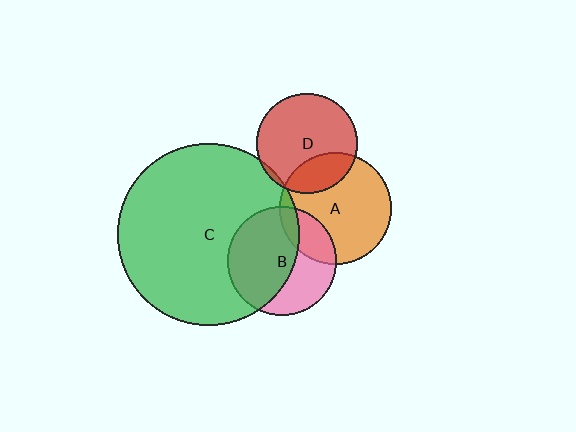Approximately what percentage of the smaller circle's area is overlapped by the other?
Approximately 25%.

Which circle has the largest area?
Circle C (green).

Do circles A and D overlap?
Yes.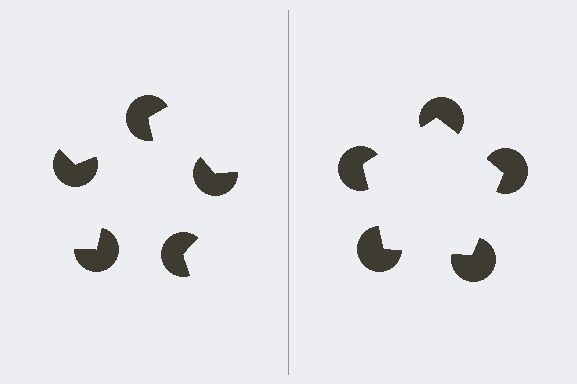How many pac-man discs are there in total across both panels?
10 — 5 on each side.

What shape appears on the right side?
An illusory pentagon.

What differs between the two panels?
The pac-man discs are positioned identically on both sides; only the wedge orientations differ. On the right they align to a pentagon; on the left they are misaligned.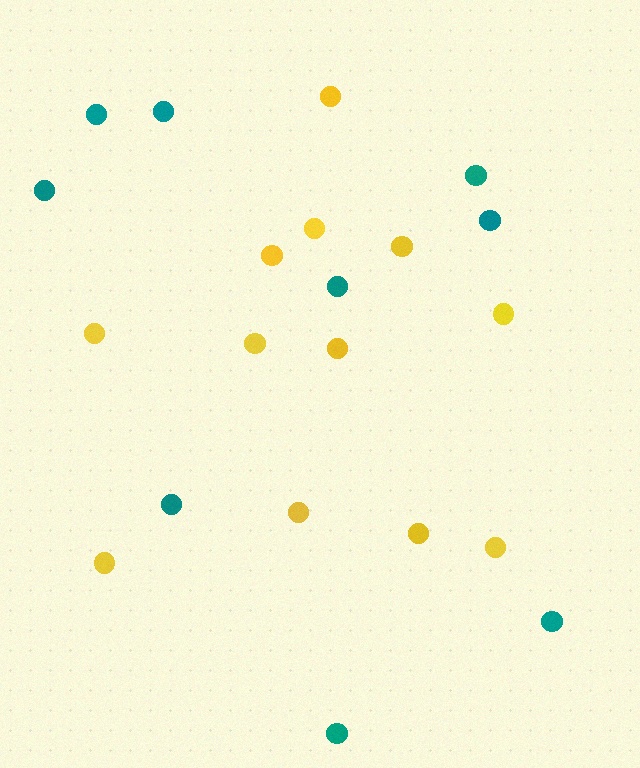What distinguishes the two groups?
There are 2 groups: one group of yellow circles (12) and one group of teal circles (9).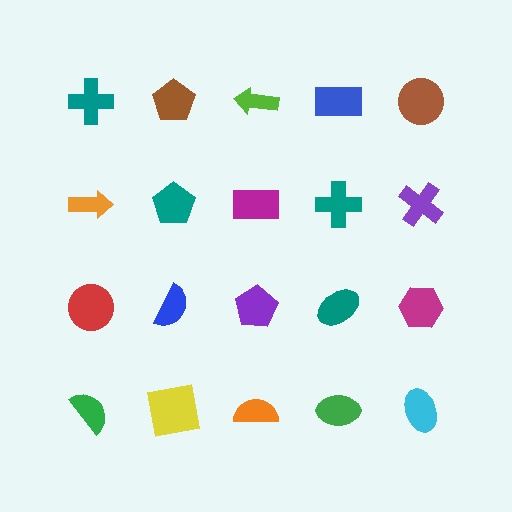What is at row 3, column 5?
A magenta hexagon.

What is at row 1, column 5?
A brown circle.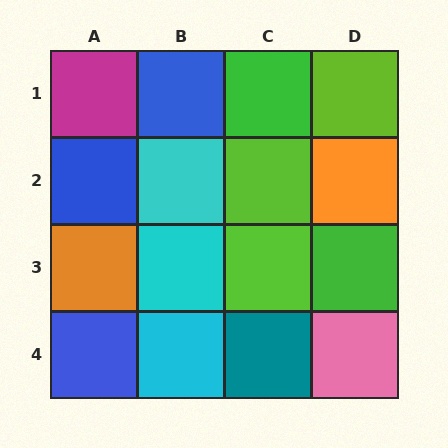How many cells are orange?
2 cells are orange.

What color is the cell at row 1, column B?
Blue.